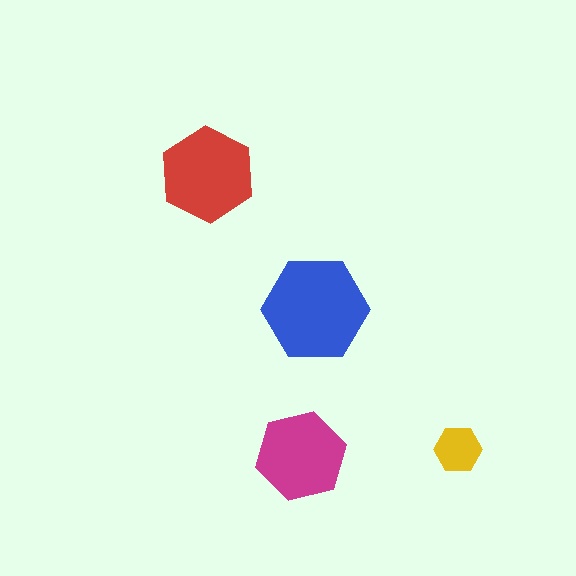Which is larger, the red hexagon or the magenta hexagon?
The red one.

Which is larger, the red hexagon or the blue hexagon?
The blue one.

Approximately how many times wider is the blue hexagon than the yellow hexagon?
About 2 times wider.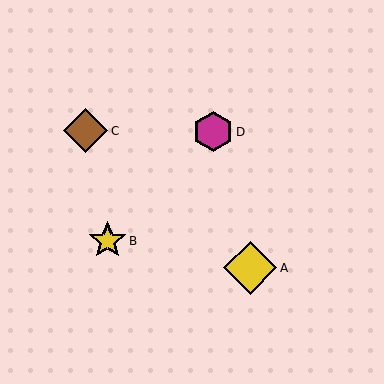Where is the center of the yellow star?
The center of the yellow star is at (107, 241).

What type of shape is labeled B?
Shape B is a yellow star.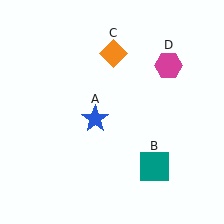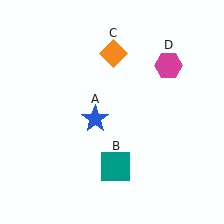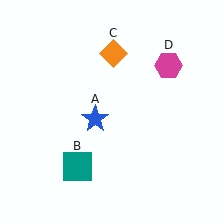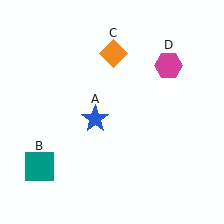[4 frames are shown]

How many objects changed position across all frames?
1 object changed position: teal square (object B).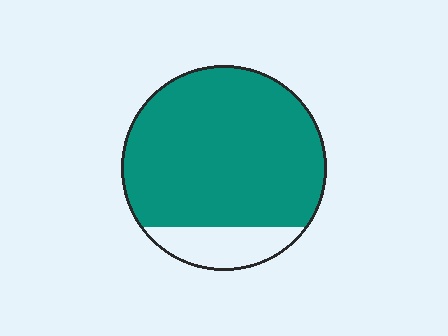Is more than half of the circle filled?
Yes.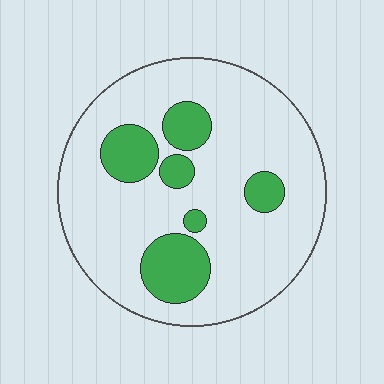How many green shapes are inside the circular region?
6.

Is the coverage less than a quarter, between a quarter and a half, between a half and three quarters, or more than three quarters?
Less than a quarter.